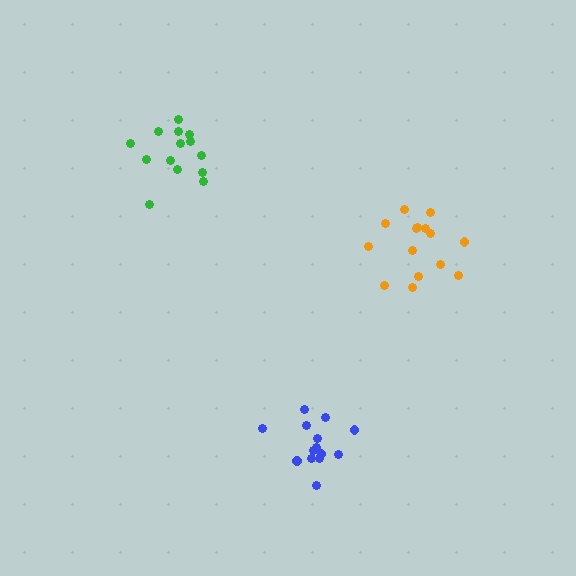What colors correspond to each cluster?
The clusters are colored: blue, orange, green.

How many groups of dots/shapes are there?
There are 3 groups.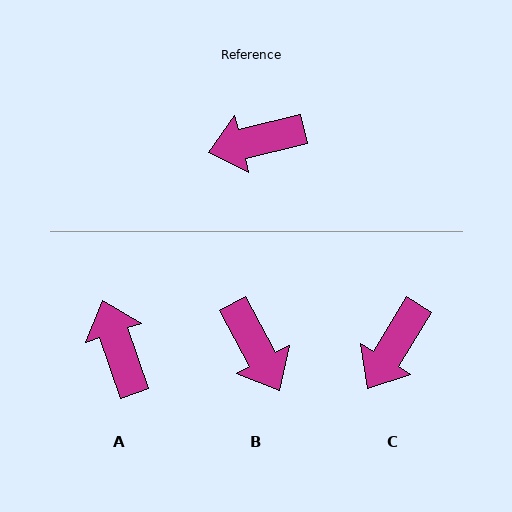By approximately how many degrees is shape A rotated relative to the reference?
Approximately 85 degrees clockwise.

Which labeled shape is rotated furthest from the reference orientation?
B, about 104 degrees away.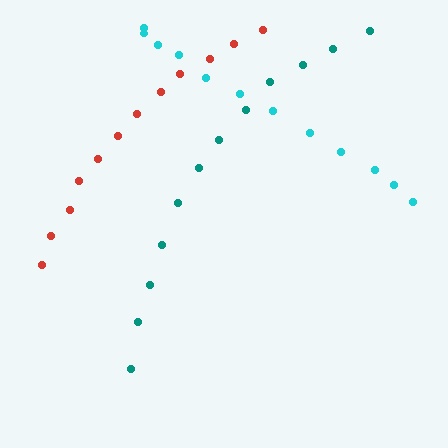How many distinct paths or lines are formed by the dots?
There are 3 distinct paths.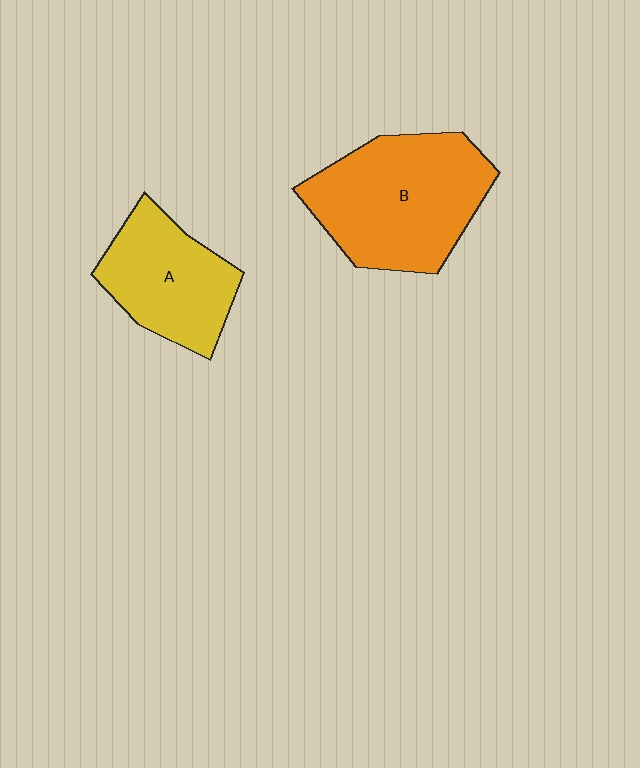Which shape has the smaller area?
Shape A (yellow).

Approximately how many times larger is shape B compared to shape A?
Approximately 1.4 times.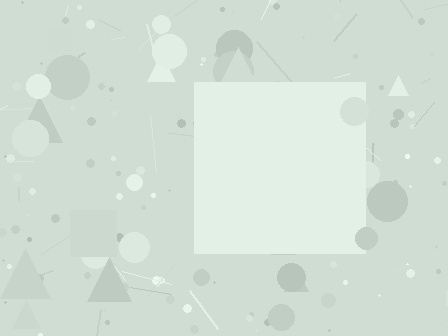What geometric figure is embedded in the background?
A square is embedded in the background.